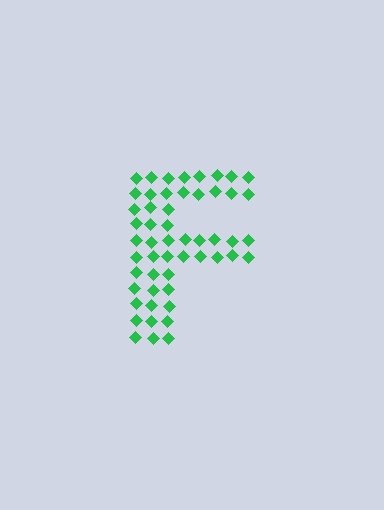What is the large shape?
The large shape is the letter F.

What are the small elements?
The small elements are diamonds.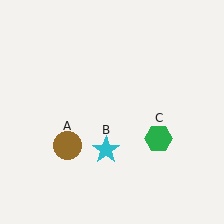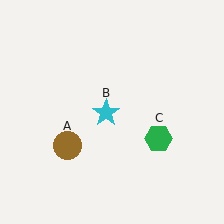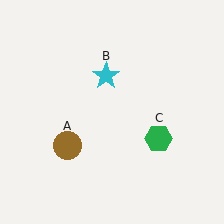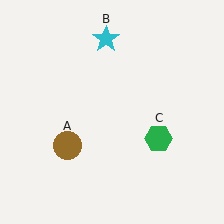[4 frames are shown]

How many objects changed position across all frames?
1 object changed position: cyan star (object B).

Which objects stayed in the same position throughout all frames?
Brown circle (object A) and green hexagon (object C) remained stationary.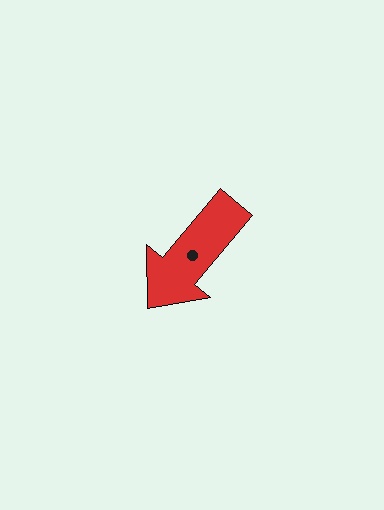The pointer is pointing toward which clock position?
Roughly 7 o'clock.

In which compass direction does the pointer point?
Southwest.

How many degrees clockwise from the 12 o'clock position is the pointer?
Approximately 220 degrees.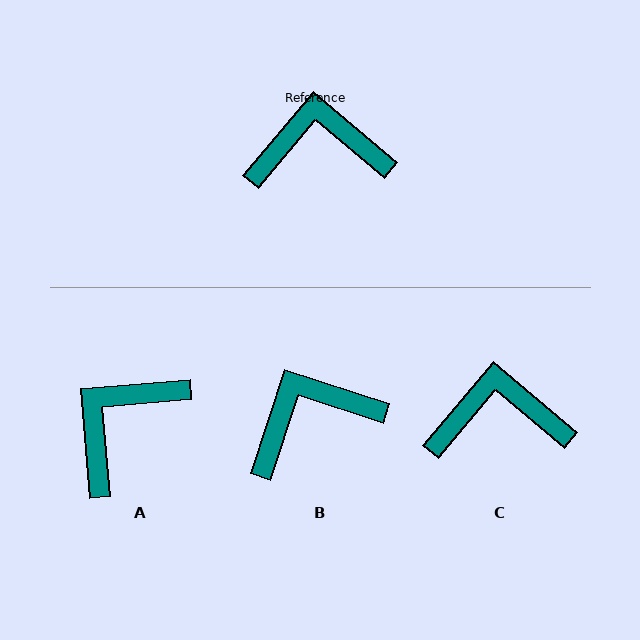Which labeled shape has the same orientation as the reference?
C.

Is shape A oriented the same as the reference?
No, it is off by about 45 degrees.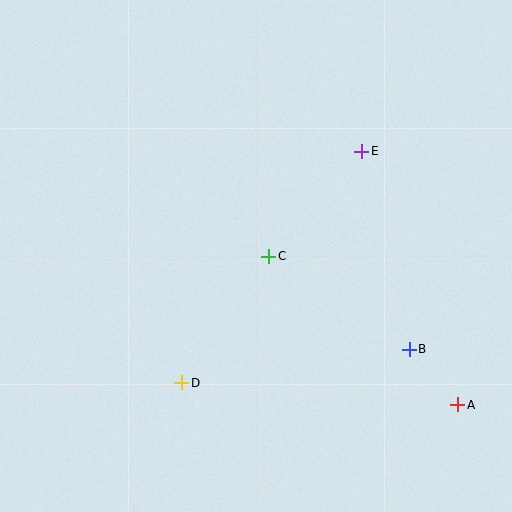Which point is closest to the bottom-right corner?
Point A is closest to the bottom-right corner.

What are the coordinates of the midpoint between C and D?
The midpoint between C and D is at (225, 320).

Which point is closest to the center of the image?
Point C at (269, 256) is closest to the center.